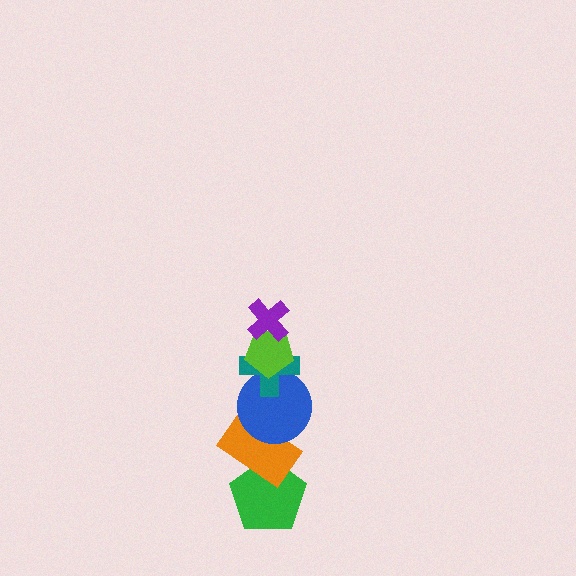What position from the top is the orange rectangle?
The orange rectangle is 5th from the top.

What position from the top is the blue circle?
The blue circle is 4th from the top.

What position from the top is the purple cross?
The purple cross is 1st from the top.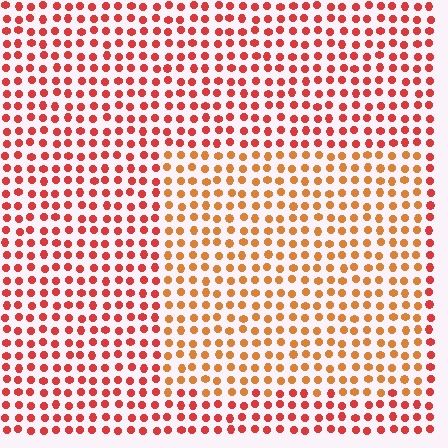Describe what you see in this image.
The image is filled with small red elements in a uniform arrangement. A rectangle-shaped region is visible where the elements are tinted to a slightly different hue, forming a subtle color boundary.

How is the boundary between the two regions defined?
The boundary is defined purely by a slight shift in hue (about 29 degrees). Spacing, size, and orientation are identical on both sides.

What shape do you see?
I see a rectangle.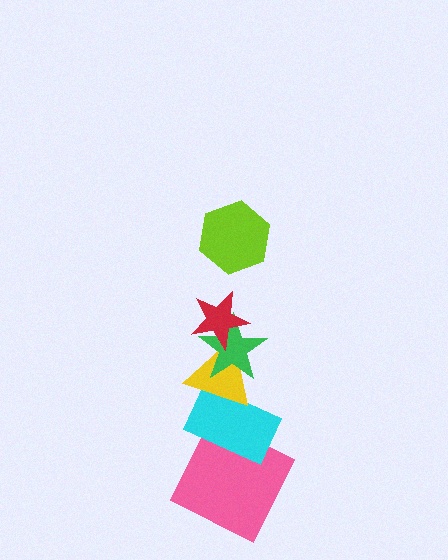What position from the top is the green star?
The green star is 3rd from the top.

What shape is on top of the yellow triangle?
The green star is on top of the yellow triangle.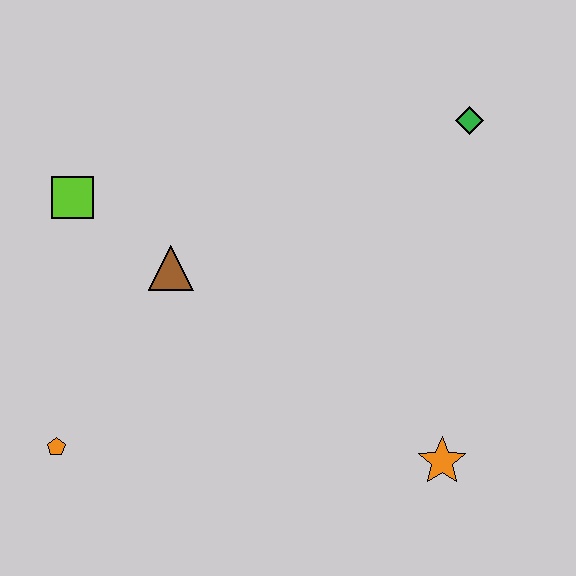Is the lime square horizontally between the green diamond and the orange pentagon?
Yes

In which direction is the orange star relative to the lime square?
The orange star is to the right of the lime square.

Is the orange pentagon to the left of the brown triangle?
Yes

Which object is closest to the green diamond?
The brown triangle is closest to the green diamond.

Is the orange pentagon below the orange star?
No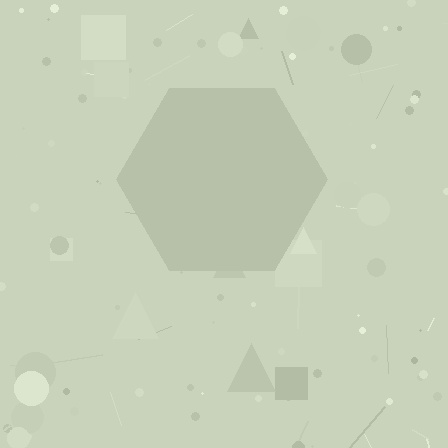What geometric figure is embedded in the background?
A hexagon is embedded in the background.